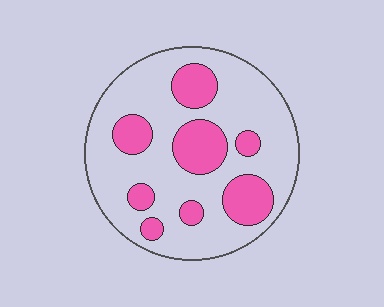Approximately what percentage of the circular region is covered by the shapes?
Approximately 25%.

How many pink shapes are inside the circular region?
8.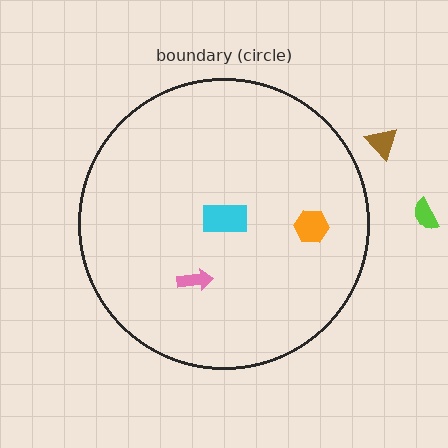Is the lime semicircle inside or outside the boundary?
Outside.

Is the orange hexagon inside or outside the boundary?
Inside.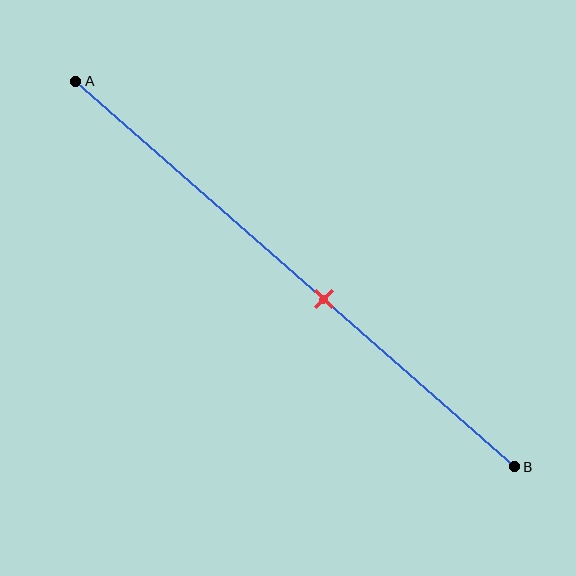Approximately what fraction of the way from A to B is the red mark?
The red mark is approximately 55% of the way from A to B.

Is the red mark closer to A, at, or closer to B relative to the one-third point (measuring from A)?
The red mark is closer to point B than the one-third point of segment AB.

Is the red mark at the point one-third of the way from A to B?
No, the mark is at about 55% from A, not at the 33% one-third point.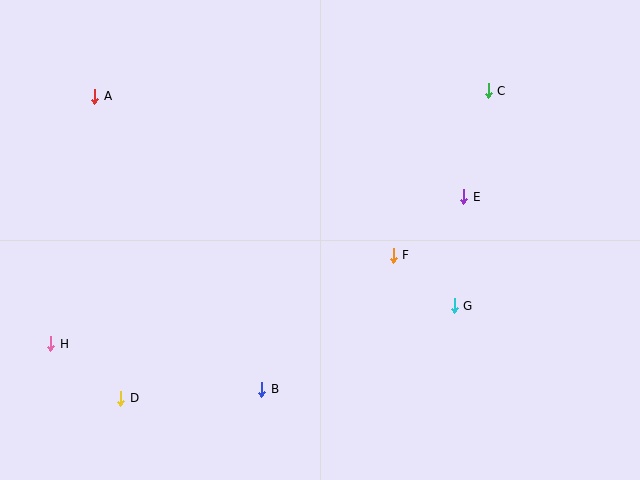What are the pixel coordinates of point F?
Point F is at (393, 255).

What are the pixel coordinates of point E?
Point E is at (464, 197).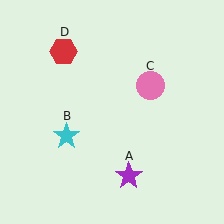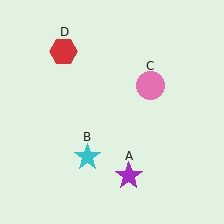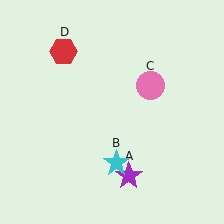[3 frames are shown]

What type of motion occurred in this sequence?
The cyan star (object B) rotated counterclockwise around the center of the scene.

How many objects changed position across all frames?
1 object changed position: cyan star (object B).